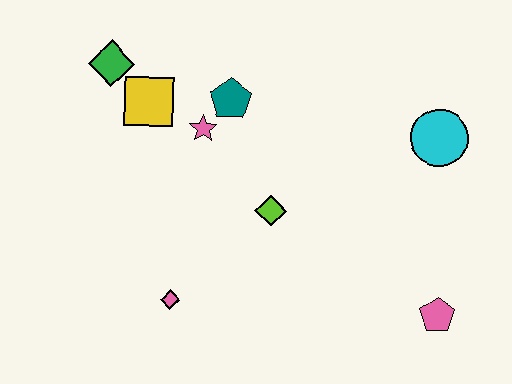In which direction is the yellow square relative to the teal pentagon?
The yellow square is to the left of the teal pentagon.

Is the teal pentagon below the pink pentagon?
No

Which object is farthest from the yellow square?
The pink pentagon is farthest from the yellow square.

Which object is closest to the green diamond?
The yellow square is closest to the green diamond.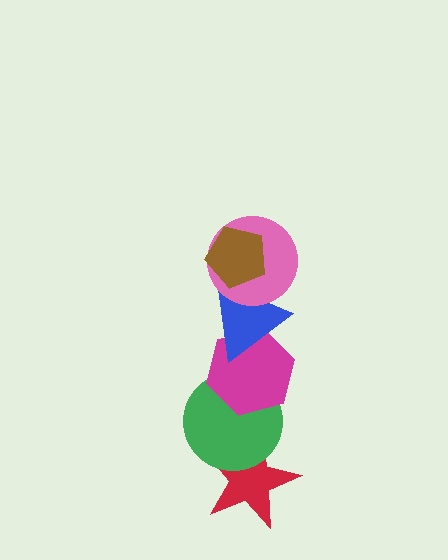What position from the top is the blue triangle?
The blue triangle is 3rd from the top.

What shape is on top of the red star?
The green circle is on top of the red star.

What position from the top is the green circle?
The green circle is 5th from the top.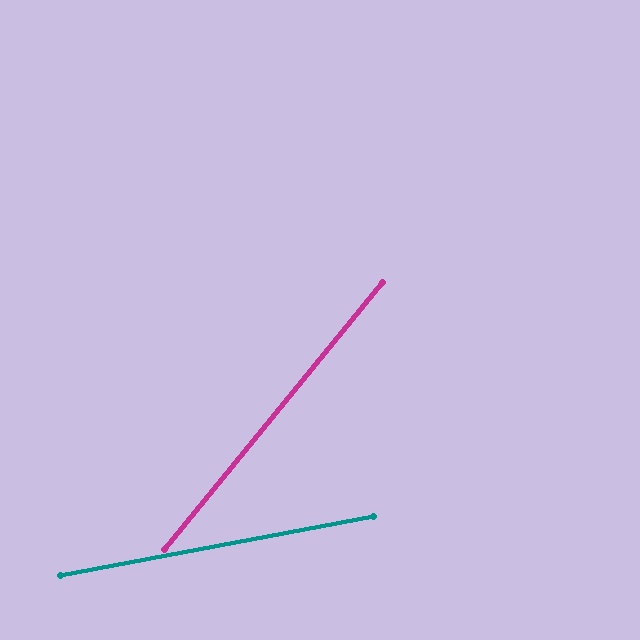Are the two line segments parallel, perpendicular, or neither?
Neither parallel nor perpendicular — they differ by about 40°.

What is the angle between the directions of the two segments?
Approximately 40 degrees.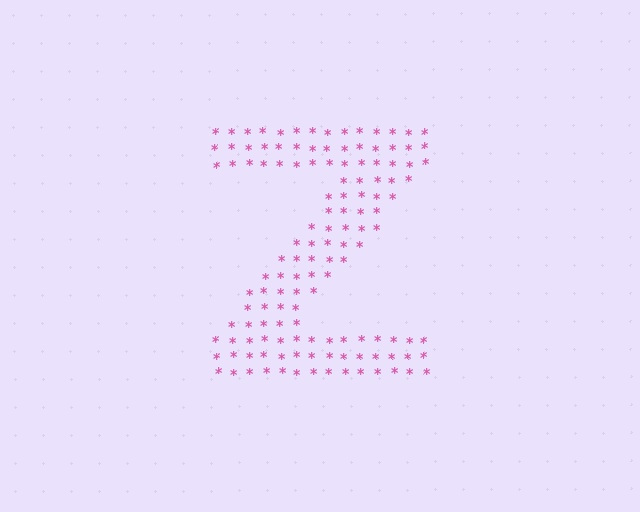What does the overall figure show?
The overall figure shows the letter Z.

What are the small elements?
The small elements are asterisks.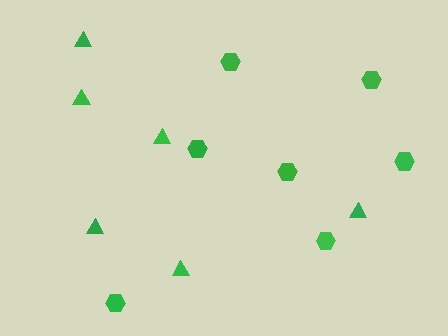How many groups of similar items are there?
There are 2 groups: one group of triangles (6) and one group of hexagons (7).